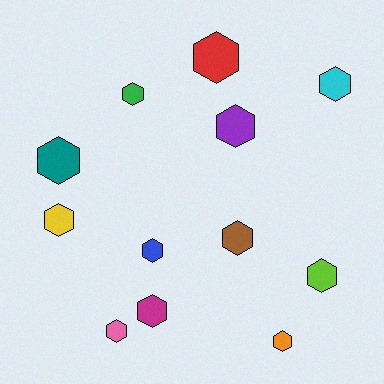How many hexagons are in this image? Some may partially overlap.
There are 12 hexagons.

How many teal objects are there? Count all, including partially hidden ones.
There is 1 teal object.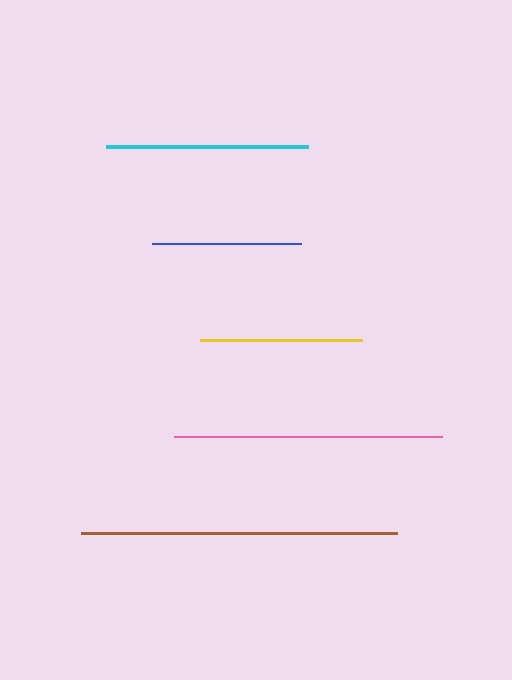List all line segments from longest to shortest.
From longest to shortest: brown, pink, cyan, yellow, blue.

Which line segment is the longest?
The brown line is the longest at approximately 316 pixels.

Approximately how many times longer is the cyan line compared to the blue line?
The cyan line is approximately 1.4 times the length of the blue line.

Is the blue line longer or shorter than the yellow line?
The yellow line is longer than the blue line.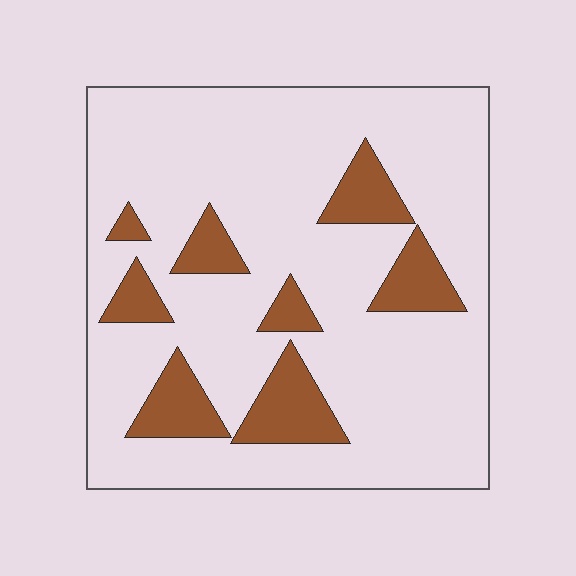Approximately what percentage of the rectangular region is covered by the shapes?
Approximately 20%.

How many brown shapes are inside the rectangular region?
8.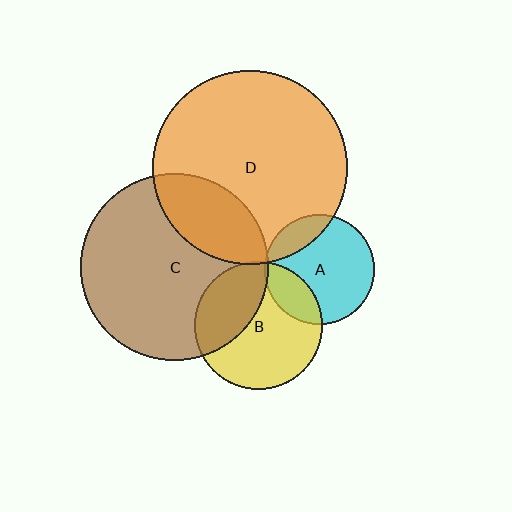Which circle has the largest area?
Circle D (orange).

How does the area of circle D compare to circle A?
Approximately 3.1 times.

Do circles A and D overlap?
Yes.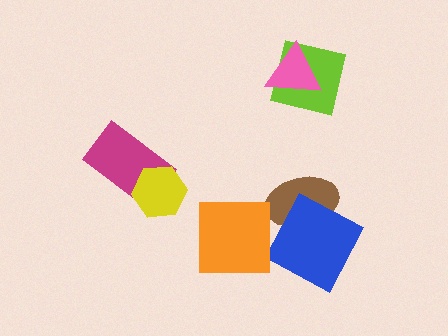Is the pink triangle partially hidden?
No, no other shape covers it.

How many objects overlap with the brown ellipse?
1 object overlaps with the brown ellipse.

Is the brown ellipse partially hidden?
Yes, it is partially covered by another shape.